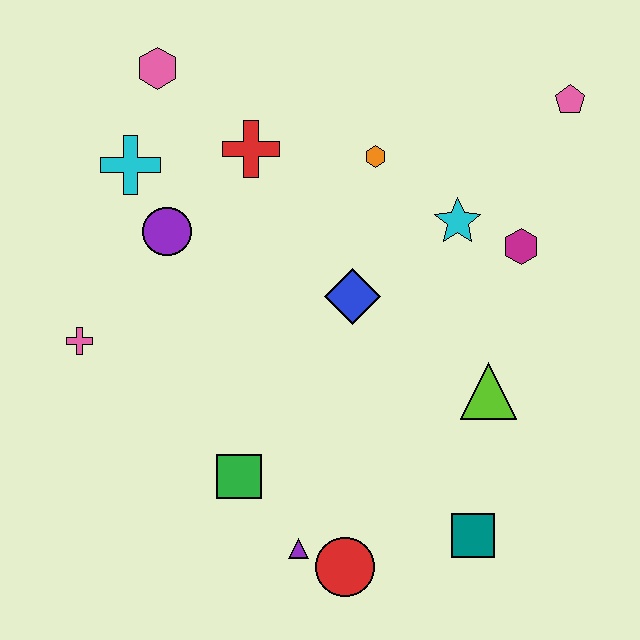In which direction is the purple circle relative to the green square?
The purple circle is above the green square.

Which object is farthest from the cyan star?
The pink cross is farthest from the cyan star.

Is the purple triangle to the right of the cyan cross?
Yes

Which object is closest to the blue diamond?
The cyan star is closest to the blue diamond.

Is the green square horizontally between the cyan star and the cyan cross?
Yes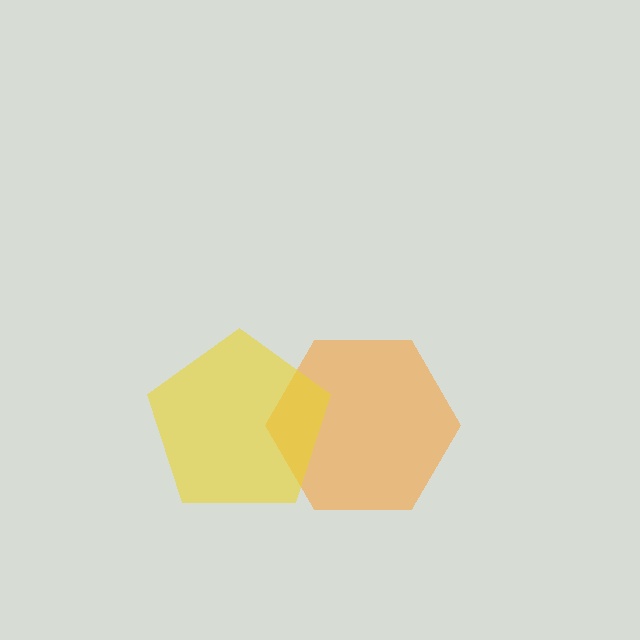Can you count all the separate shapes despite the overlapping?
Yes, there are 2 separate shapes.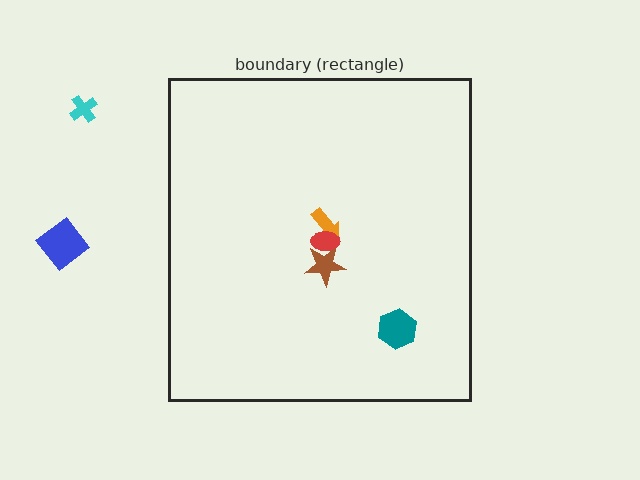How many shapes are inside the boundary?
4 inside, 2 outside.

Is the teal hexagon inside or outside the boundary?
Inside.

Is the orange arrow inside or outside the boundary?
Inside.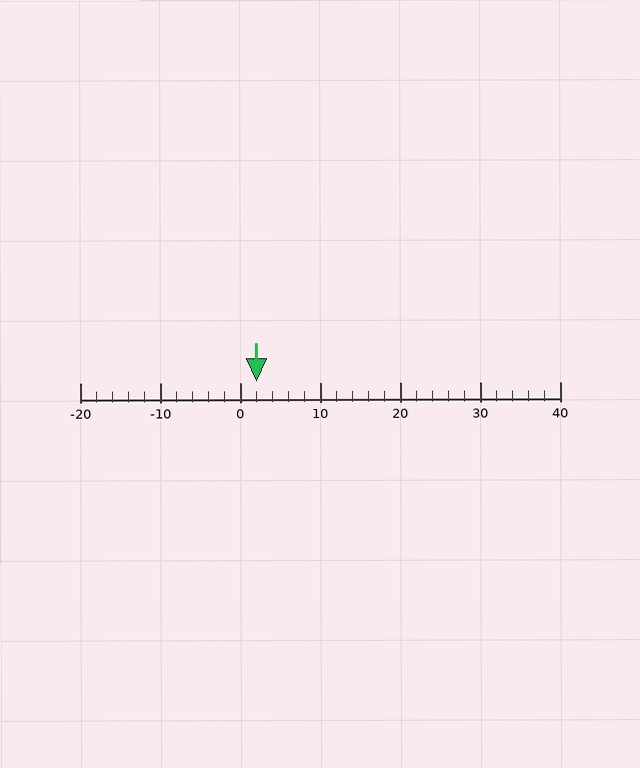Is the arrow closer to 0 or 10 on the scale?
The arrow is closer to 0.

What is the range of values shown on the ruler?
The ruler shows values from -20 to 40.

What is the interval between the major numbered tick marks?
The major tick marks are spaced 10 units apart.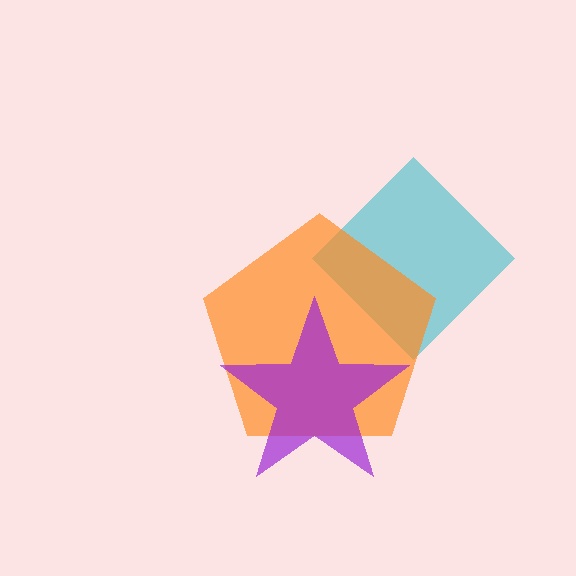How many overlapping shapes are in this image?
There are 3 overlapping shapes in the image.